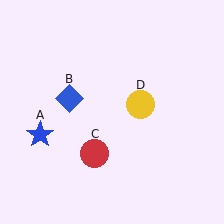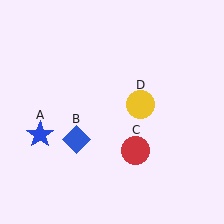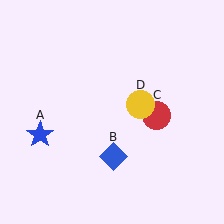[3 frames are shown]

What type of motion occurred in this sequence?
The blue diamond (object B), red circle (object C) rotated counterclockwise around the center of the scene.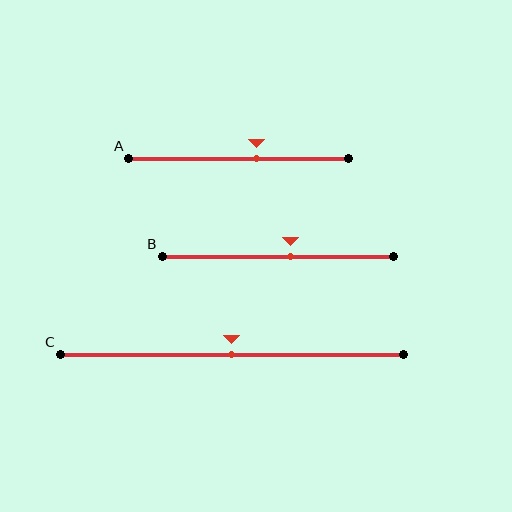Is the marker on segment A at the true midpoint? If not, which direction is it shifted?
No, the marker on segment A is shifted to the right by about 8% of the segment length.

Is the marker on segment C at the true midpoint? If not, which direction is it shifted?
Yes, the marker on segment C is at the true midpoint.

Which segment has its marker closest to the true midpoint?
Segment C has its marker closest to the true midpoint.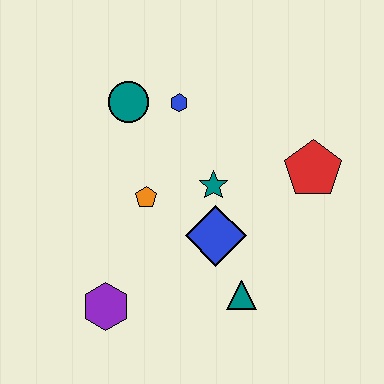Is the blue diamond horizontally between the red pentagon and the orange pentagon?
Yes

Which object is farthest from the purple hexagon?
The red pentagon is farthest from the purple hexagon.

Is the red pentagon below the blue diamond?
No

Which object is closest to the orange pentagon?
The teal star is closest to the orange pentagon.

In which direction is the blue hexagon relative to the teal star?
The blue hexagon is above the teal star.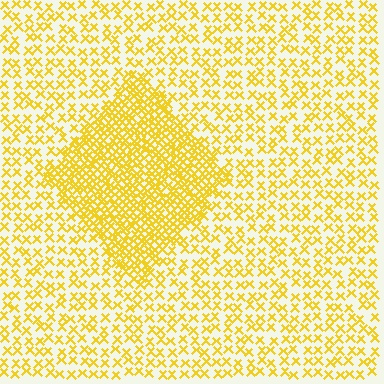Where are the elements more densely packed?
The elements are more densely packed inside the diamond boundary.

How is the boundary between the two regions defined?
The boundary is defined by a change in element density (approximately 2.4x ratio). All elements are the same color, size, and shape.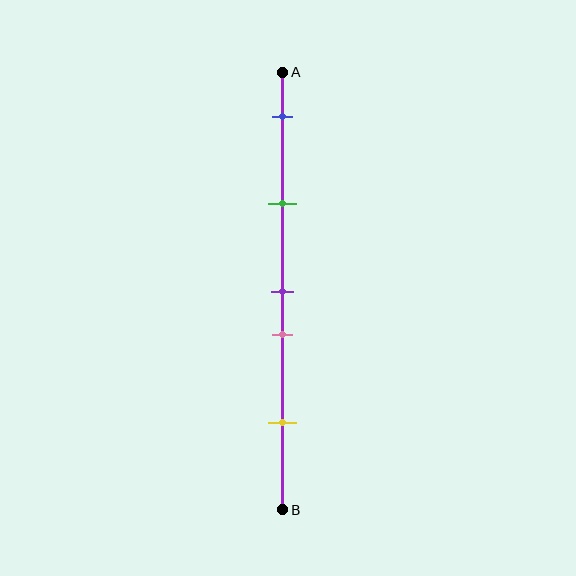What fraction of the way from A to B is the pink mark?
The pink mark is approximately 60% (0.6) of the way from A to B.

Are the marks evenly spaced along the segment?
No, the marks are not evenly spaced.